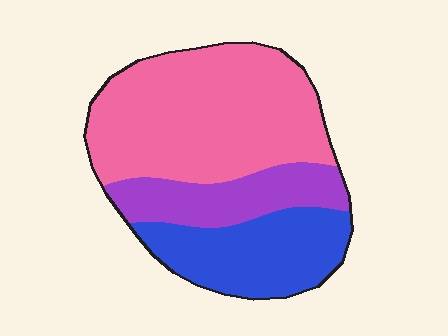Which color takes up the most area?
Pink, at roughly 55%.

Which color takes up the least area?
Purple, at roughly 20%.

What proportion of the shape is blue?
Blue covers about 25% of the shape.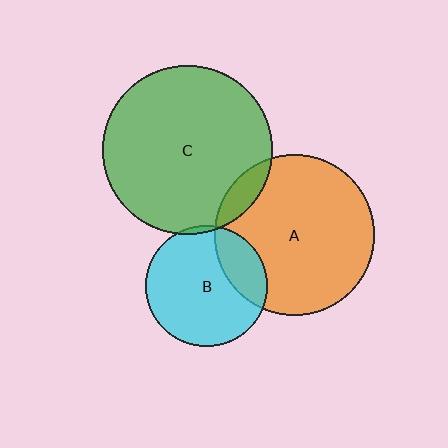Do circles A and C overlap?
Yes.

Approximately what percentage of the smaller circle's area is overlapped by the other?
Approximately 10%.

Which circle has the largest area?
Circle C (green).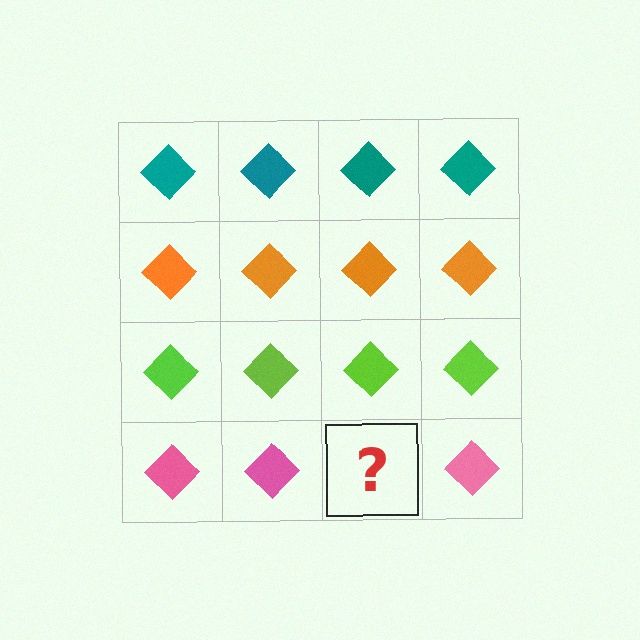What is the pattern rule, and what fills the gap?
The rule is that each row has a consistent color. The gap should be filled with a pink diamond.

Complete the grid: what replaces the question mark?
The question mark should be replaced with a pink diamond.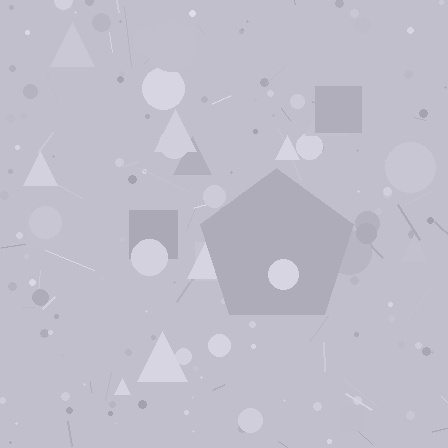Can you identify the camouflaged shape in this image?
The camouflaged shape is a pentagon.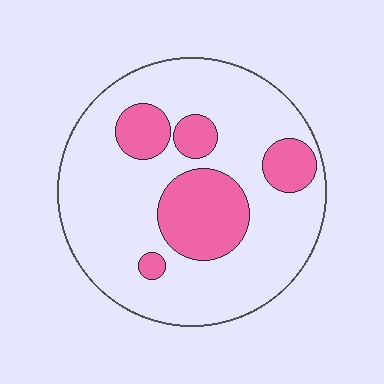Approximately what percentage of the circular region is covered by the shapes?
Approximately 25%.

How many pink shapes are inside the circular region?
5.